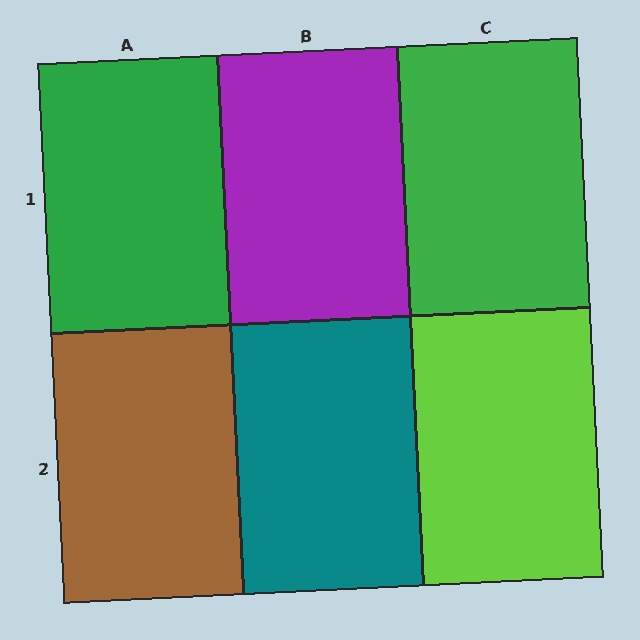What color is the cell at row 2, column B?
Teal.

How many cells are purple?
1 cell is purple.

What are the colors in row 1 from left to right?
Green, purple, green.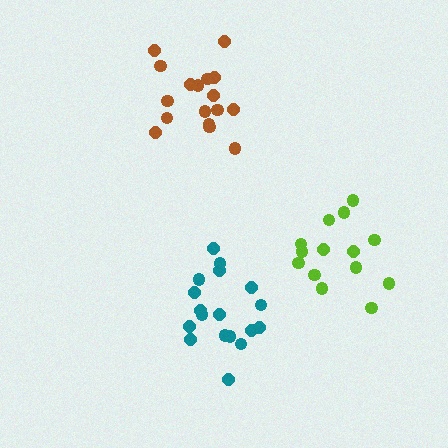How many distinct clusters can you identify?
There are 3 distinct clusters.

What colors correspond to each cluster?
The clusters are colored: brown, lime, teal.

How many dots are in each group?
Group 1: 17 dots, Group 2: 14 dots, Group 3: 18 dots (49 total).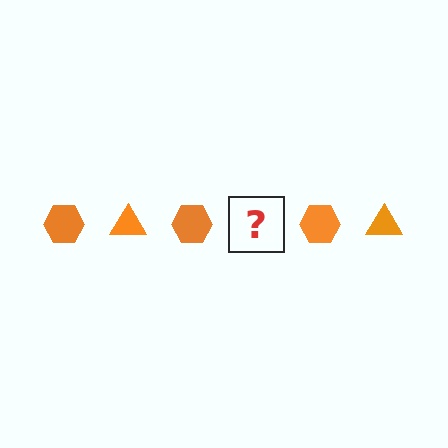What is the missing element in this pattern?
The missing element is an orange triangle.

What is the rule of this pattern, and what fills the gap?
The rule is that the pattern cycles through hexagon, triangle shapes in orange. The gap should be filled with an orange triangle.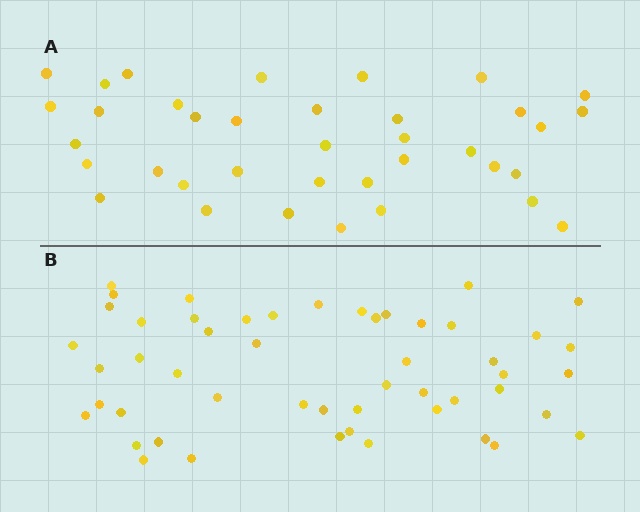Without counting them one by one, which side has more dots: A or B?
Region B (the bottom region) has more dots.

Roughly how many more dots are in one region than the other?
Region B has approximately 15 more dots than region A.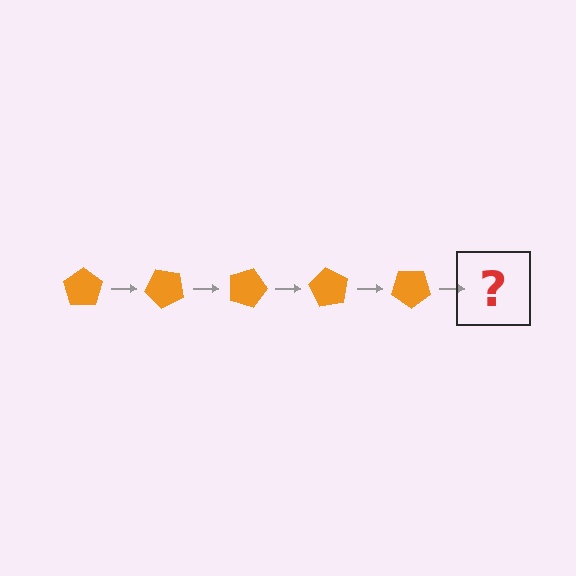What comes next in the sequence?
The next element should be an orange pentagon rotated 225 degrees.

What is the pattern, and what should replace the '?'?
The pattern is that the pentagon rotates 45 degrees each step. The '?' should be an orange pentagon rotated 225 degrees.